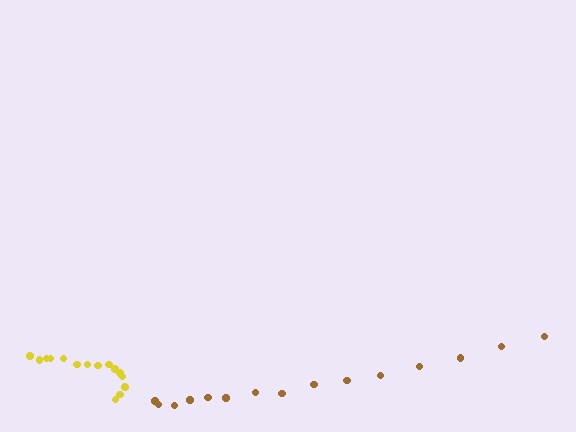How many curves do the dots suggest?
There are 2 distinct paths.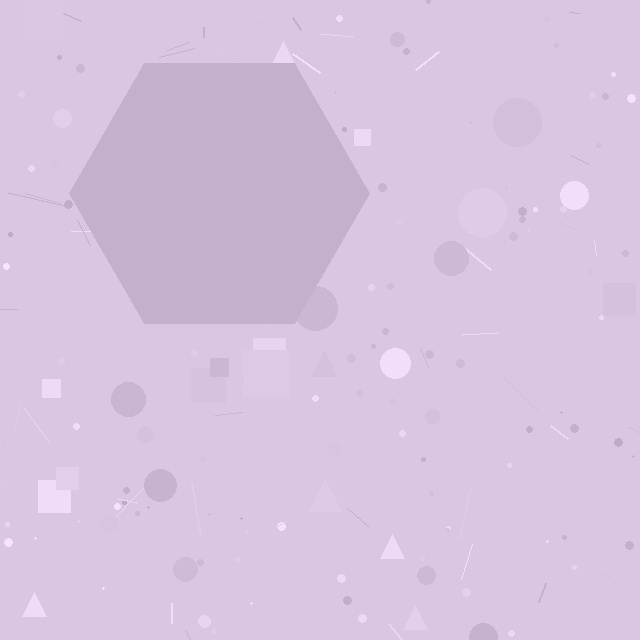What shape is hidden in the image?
A hexagon is hidden in the image.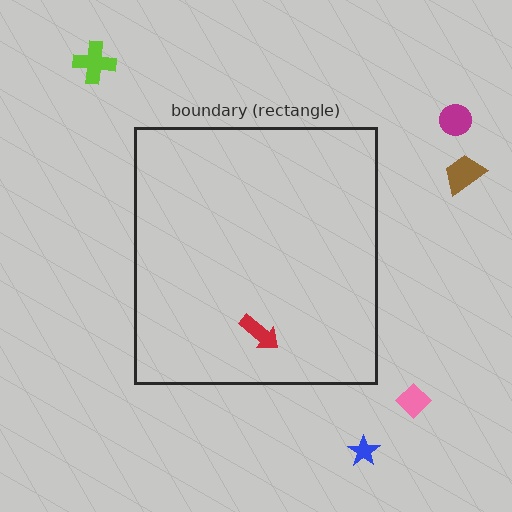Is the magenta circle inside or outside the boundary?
Outside.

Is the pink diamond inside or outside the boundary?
Outside.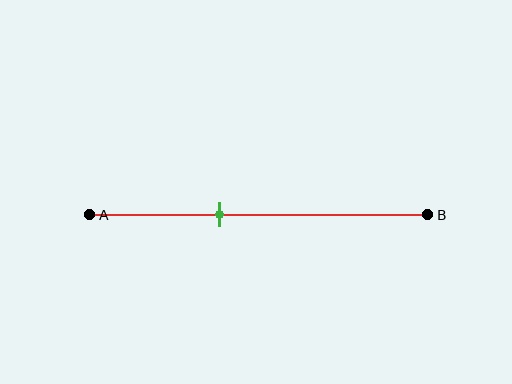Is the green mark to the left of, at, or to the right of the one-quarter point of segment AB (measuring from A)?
The green mark is to the right of the one-quarter point of segment AB.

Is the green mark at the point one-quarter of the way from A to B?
No, the mark is at about 40% from A, not at the 25% one-quarter point.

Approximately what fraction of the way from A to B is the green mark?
The green mark is approximately 40% of the way from A to B.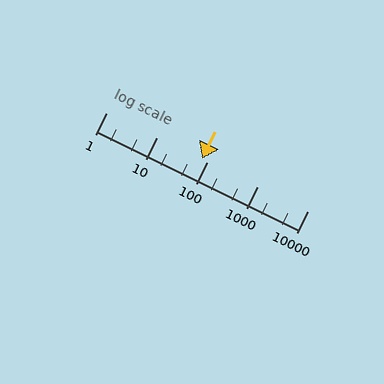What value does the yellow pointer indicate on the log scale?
The pointer indicates approximately 81.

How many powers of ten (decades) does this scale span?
The scale spans 4 decades, from 1 to 10000.